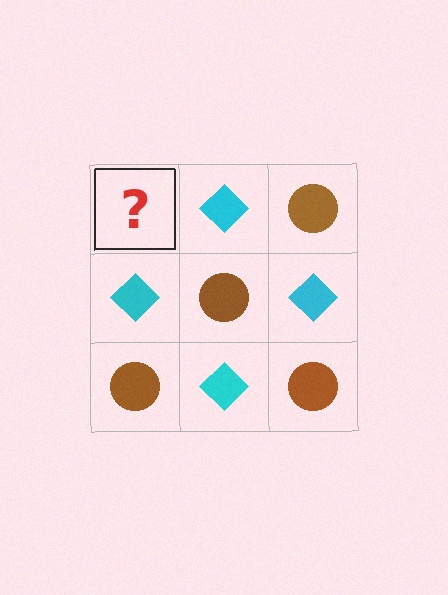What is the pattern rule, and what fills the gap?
The rule is that it alternates brown circle and cyan diamond in a checkerboard pattern. The gap should be filled with a brown circle.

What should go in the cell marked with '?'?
The missing cell should contain a brown circle.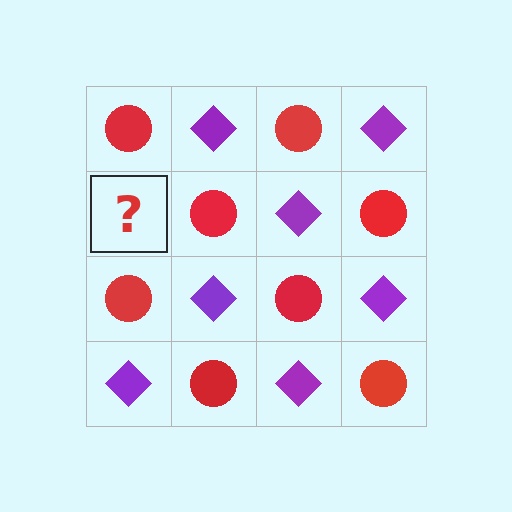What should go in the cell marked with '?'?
The missing cell should contain a purple diamond.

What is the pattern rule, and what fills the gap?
The rule is that it alternates red circle and purple diamond in a checkerboard pattern. The gap should be filled with a purple diamond.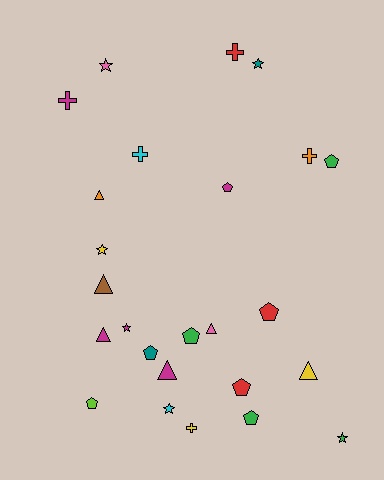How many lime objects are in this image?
There is 1 lime object.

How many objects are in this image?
There are 25 objects.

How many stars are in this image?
There are 6 stars.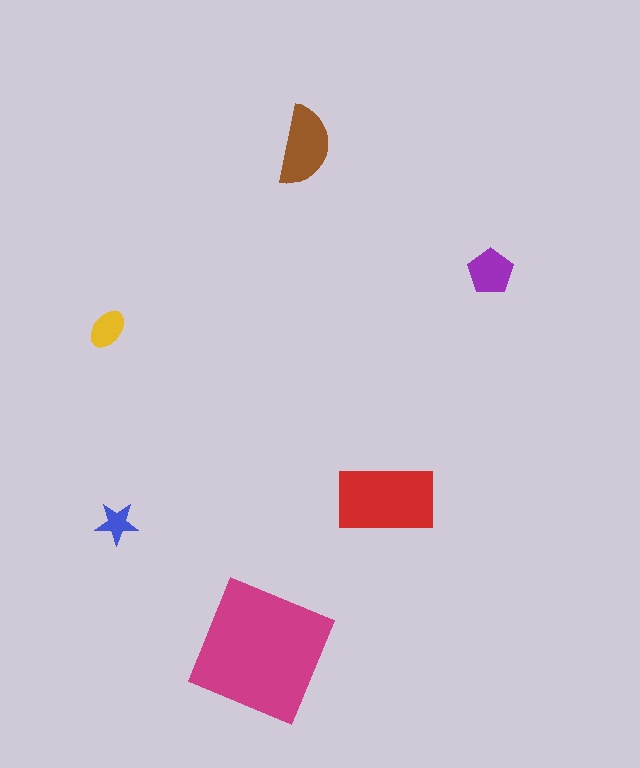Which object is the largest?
The magenta square.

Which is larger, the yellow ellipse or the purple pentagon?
The purple pentagon.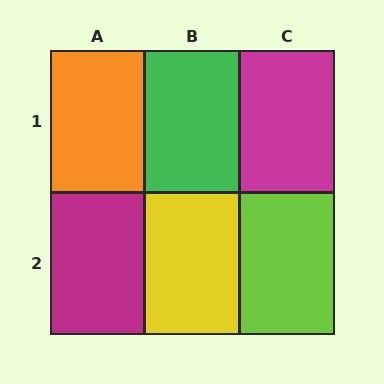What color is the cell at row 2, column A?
Magenta.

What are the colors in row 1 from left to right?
Orange, green, magenta.